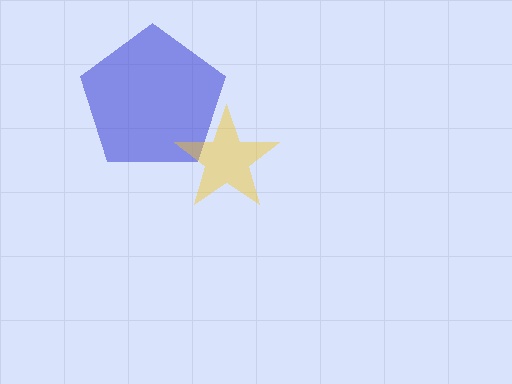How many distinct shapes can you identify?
There are 2 distinct shapes: a blue pentagon, a yellow star.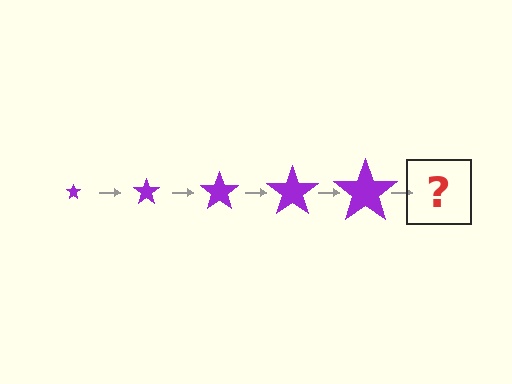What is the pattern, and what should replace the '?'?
The pattern is that the star gets progressively larger each step. The '?' should be a purple star, larger than the previous one.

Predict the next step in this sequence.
The next step is a purple star, larger than the previous one.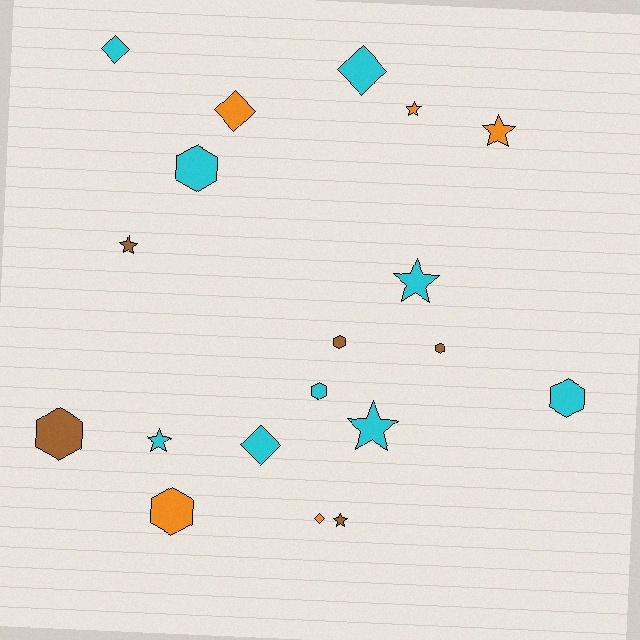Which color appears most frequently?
Cyan, with 9 objects.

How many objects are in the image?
There are 19 objects.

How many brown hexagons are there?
There are 3 brown hexagons.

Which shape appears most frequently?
Star, with 7 objects.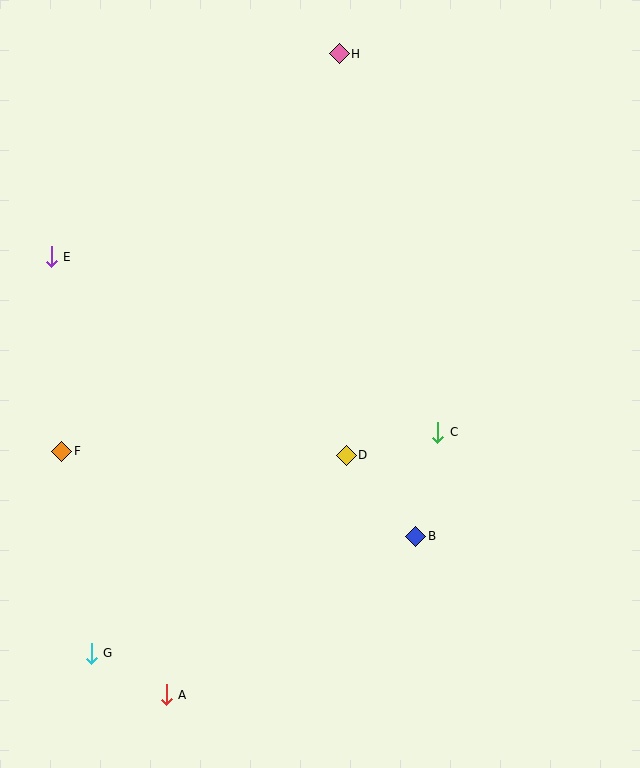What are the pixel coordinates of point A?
Point A is at (166, 695).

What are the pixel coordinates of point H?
Point H is at (339, 54).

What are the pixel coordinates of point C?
Point C is at (438, 433).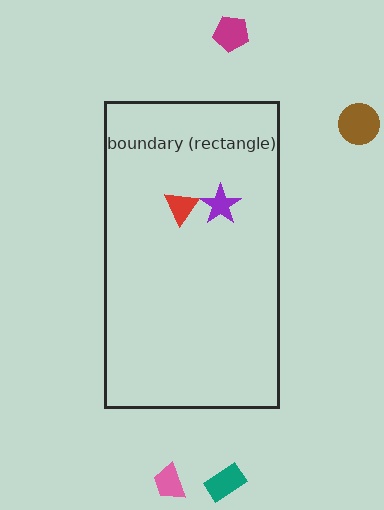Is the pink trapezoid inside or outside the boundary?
Outside.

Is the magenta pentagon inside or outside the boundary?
Outside.